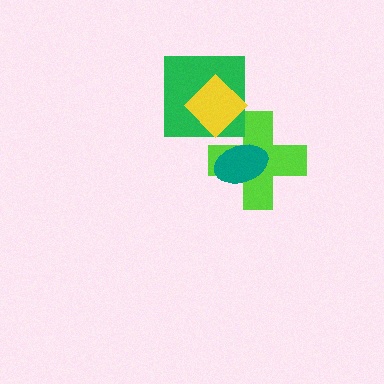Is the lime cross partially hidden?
Yes, it is partially covered by another shape.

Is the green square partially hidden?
Yes, it is partially covered by another shape.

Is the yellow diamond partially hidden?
No, no other shape covers it.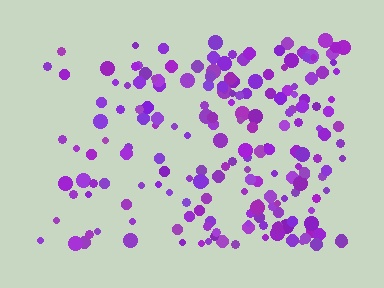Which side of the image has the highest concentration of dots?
The right.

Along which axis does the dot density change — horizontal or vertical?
Horizontal.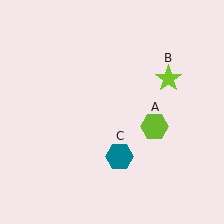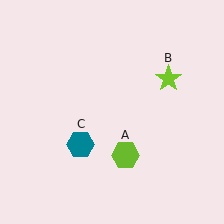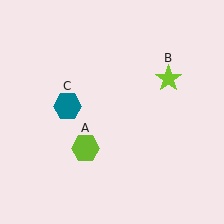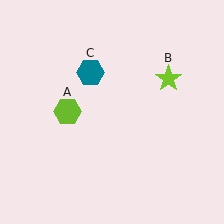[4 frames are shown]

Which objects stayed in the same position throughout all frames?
Lime star (object B) remained stationary.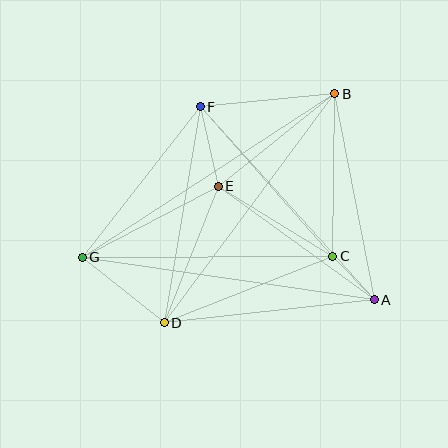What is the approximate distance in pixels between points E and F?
The distance between E and F is approximately 82 pixels.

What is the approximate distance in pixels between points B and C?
The distance between B and C is approximately 162 pixels.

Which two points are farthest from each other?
Points B and G are farthest from each other.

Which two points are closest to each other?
Points A and C are closest to each other.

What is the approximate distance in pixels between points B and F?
The distance between B and F is approximately 135 pixels.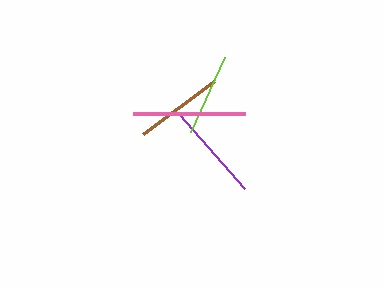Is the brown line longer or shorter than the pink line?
The pink line is longer than the brown line.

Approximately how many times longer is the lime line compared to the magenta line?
The lime line is approximately 1.1 times the length of the magenta line.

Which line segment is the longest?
The pink line is the longest at approximately 112 pixels.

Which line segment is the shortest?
The magenta line is the shortest at approximately 74 pixels.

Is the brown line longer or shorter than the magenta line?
The brown line is longer than the magenta line.